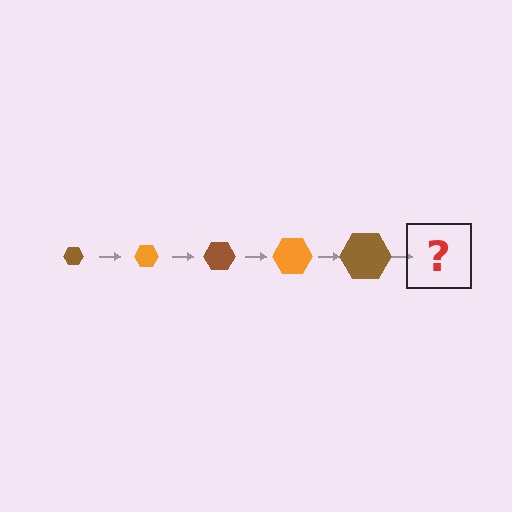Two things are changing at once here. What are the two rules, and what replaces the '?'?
The two rules are that the hexagon grows larger each step and the color cycles through brown and orange. The '?' should be an orange hexagon, larger than the previous one.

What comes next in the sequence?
The next element should be an orange hexagon, larger than the previous one.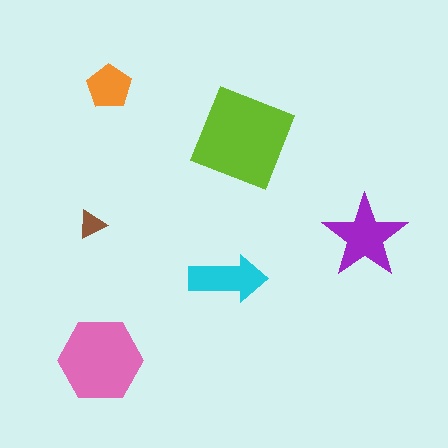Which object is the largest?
The lime diamond.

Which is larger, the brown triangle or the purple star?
The purple star.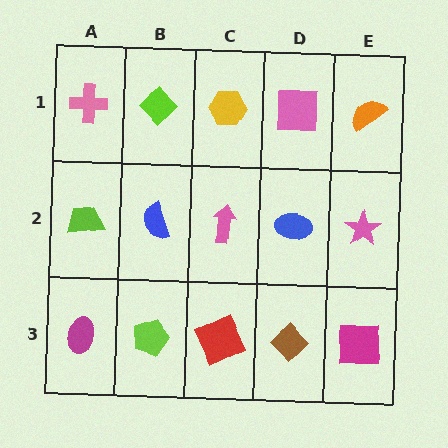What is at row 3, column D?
A brown diamond.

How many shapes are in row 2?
5 shapes.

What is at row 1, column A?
A pink cross.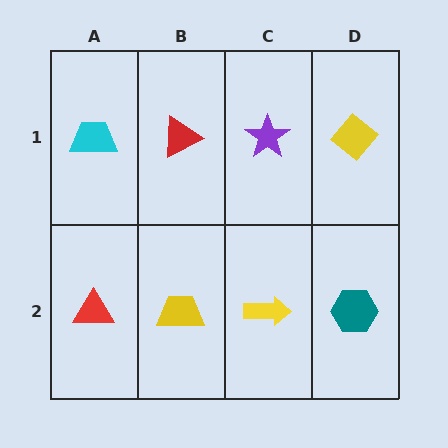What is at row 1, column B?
A red triangle.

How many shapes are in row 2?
4 shapes.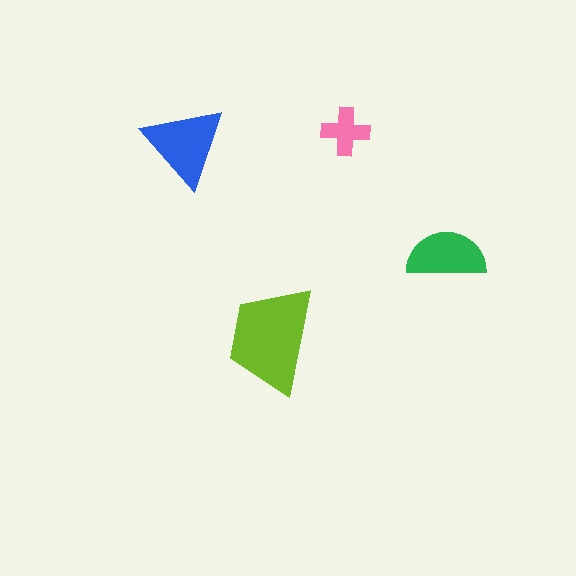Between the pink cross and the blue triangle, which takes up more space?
The blue triangle.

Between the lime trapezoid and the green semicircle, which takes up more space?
The lime trapezoid.